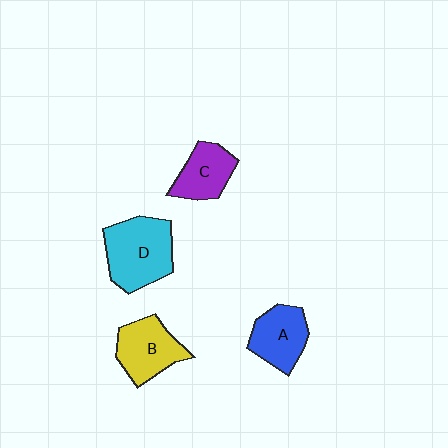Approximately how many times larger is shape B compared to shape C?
Approximately 1.2 times.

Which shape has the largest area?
Shape D (cyan).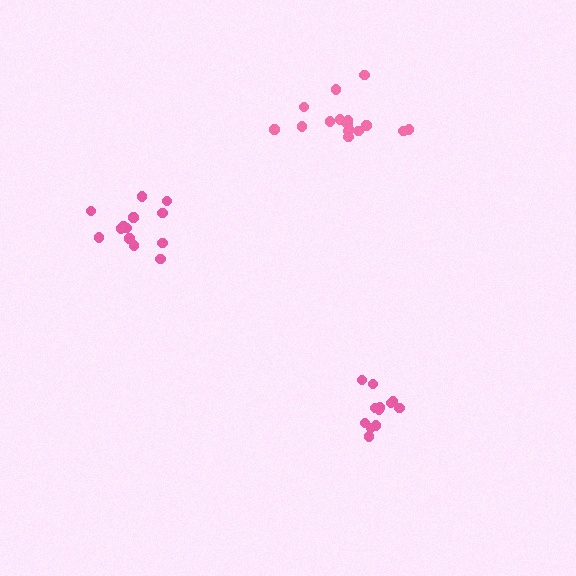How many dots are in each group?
Group 1: 12 dots, Group 2: 16 dots, Group 3: 13 dots (41 total).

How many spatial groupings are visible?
There are 3 spatial groupings.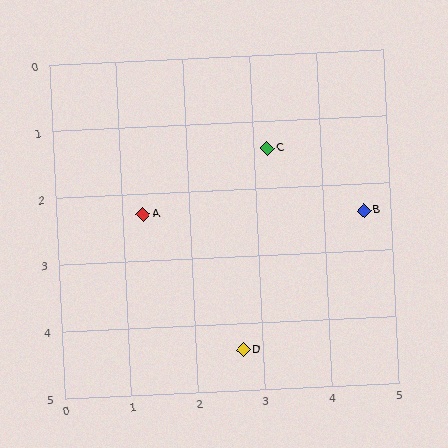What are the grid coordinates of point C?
Point C is at approximately (3.2, 1.4).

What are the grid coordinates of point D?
Point D is at approximately (2.7, 4.4).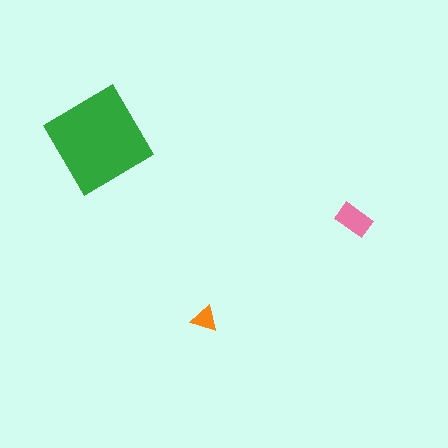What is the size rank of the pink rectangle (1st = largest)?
2nd.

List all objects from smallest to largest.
The orange triangle, the pink rectangle, the green diamond.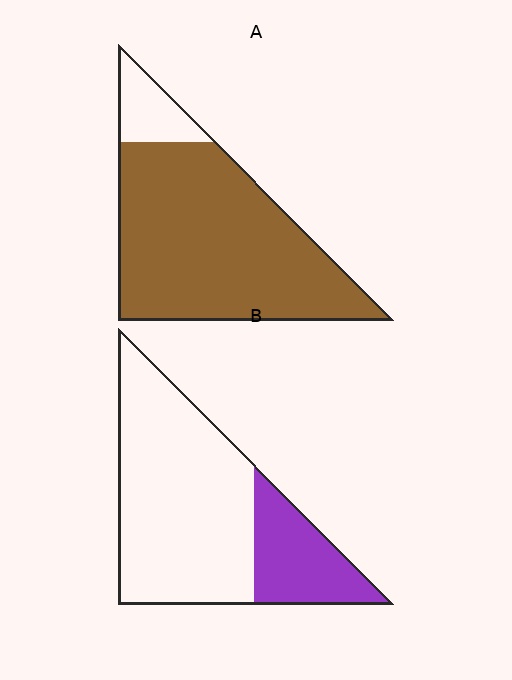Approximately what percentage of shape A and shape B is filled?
A is approximately 85% and B is approximately 25%.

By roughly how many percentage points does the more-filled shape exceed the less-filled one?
By roughly 60 percentage points (A over B).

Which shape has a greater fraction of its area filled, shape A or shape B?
Shape A.